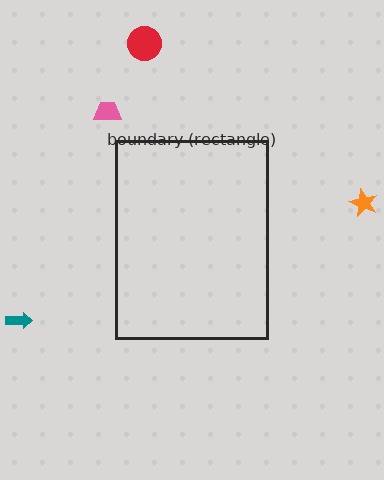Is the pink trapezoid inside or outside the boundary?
Outside.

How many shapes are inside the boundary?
0 inside, 4 outside.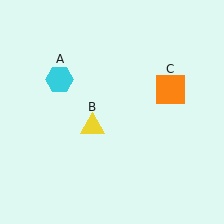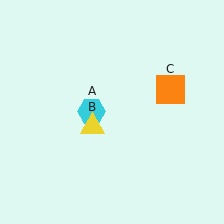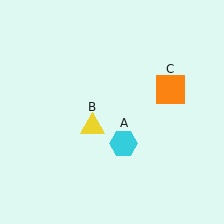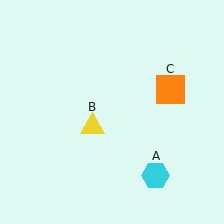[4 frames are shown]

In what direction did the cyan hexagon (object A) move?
The cyan hexagon (object A) moved down and to the right.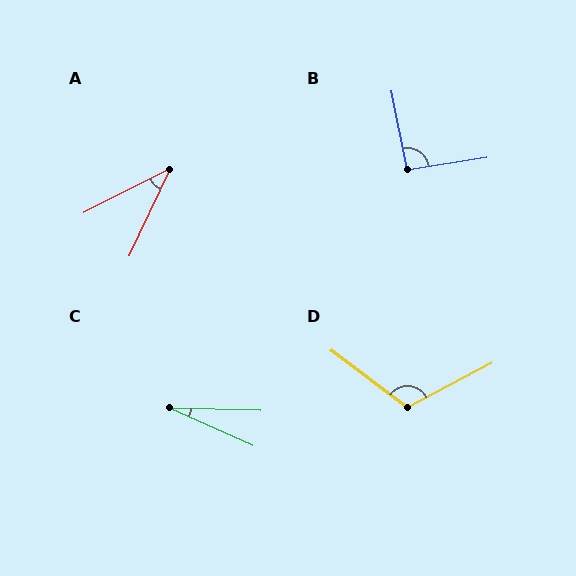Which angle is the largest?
D, at approximately 115 degrees.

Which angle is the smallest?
C, at approximately 22 degrees.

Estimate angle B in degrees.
Approximately 93 degrees.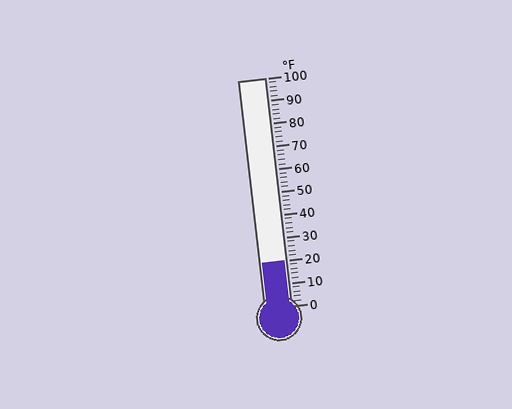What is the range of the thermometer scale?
The thermometer scale ranges from 0°F to 100°F.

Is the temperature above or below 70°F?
The temperature is below 70°F.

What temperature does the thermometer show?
The thermometer shows approximately 20°F.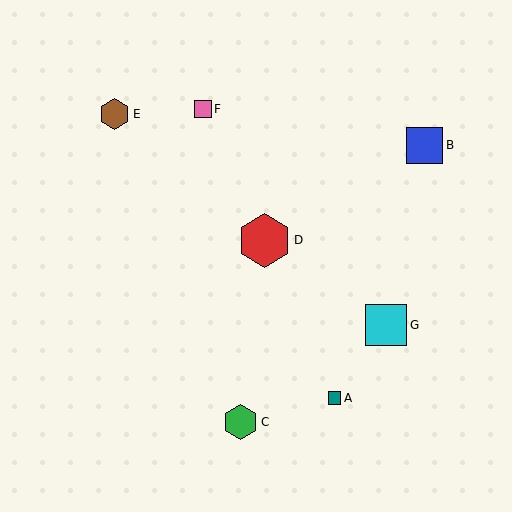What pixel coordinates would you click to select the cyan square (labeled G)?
Click at (386, 325) to select the cyan square G.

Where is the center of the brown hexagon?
The center of the brown hexagon is at (114, 114).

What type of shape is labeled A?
Shape A is a teal square.